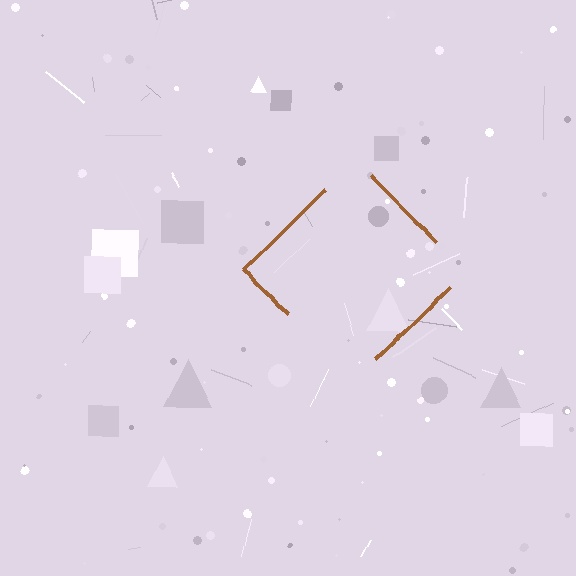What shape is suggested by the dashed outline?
The dashed outline suggests a diamond.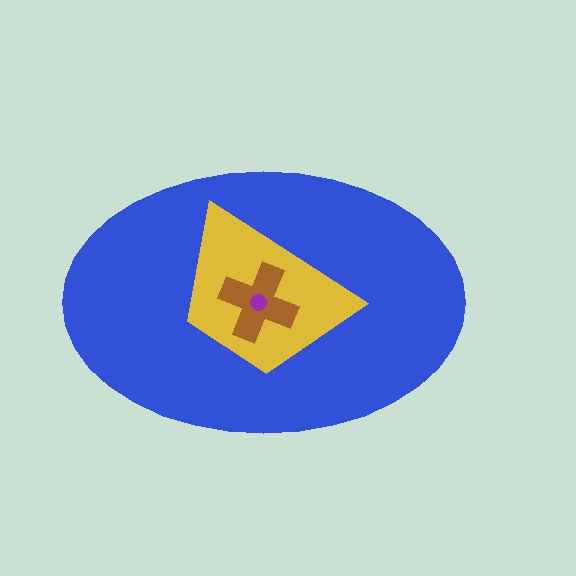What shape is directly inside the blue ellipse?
The yellow trapezoid.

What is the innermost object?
The purple circle.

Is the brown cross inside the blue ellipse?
Yes.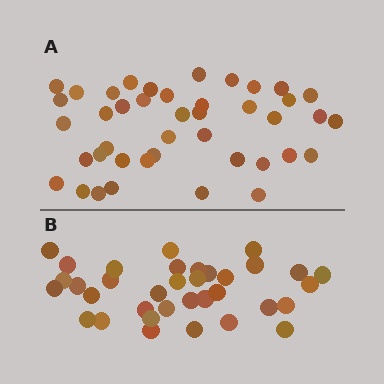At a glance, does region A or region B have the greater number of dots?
Region A (the top region) has more dots.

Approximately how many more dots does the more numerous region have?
Region A has roughly 8 or so more dots than region B.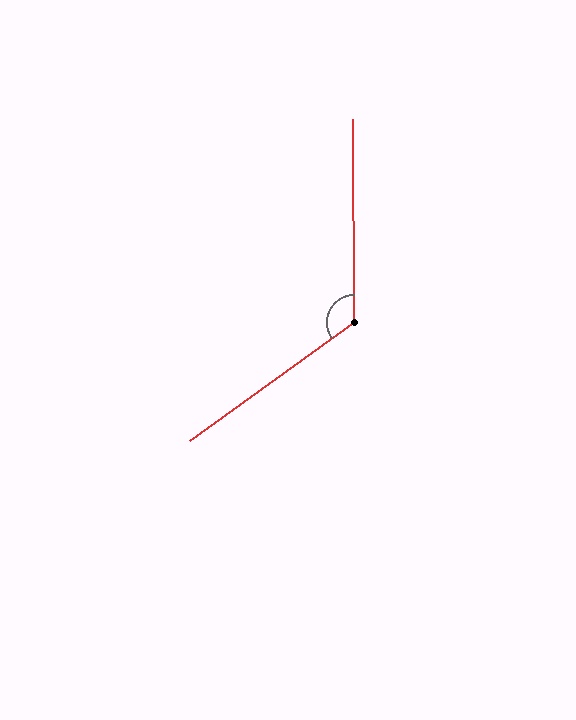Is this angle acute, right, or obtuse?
It is obtuse.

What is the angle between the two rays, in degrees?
Approximately 125 degrees.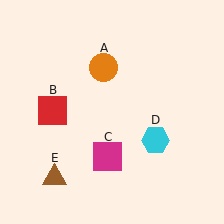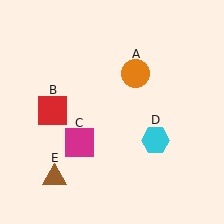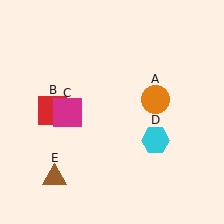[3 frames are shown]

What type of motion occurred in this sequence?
The orange circle (object A), magenta square (object C) rotated clockwise around the center of the scene.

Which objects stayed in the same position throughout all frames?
Red square (object B) and cyan hexagon (object D) and brown triangle (object E) remained stationary.